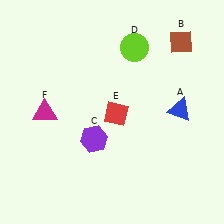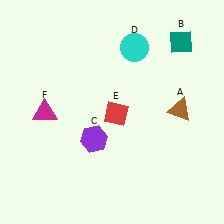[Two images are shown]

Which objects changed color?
A changed from blue to brown. B changed from brown to teal. D changed from lime to cyan.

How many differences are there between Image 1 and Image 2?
There are 3 differences between the two images.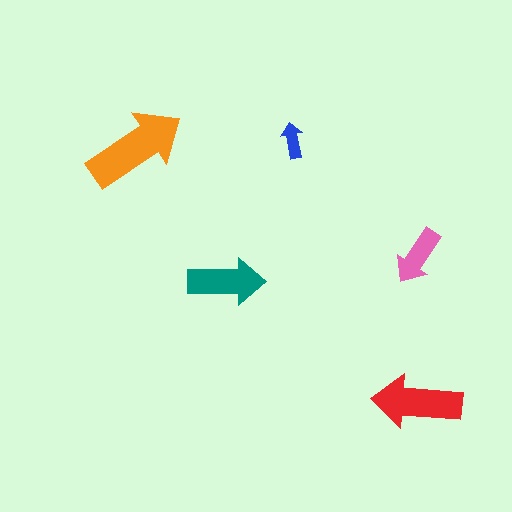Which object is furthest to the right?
The pink arrow is rightmost.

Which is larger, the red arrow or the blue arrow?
The red one.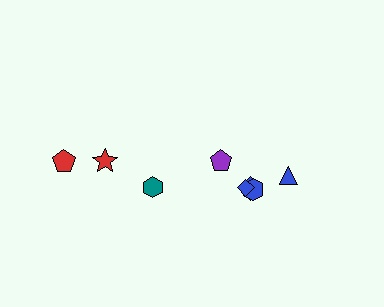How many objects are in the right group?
There are 5 objects.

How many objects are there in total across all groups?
There are 8 objects.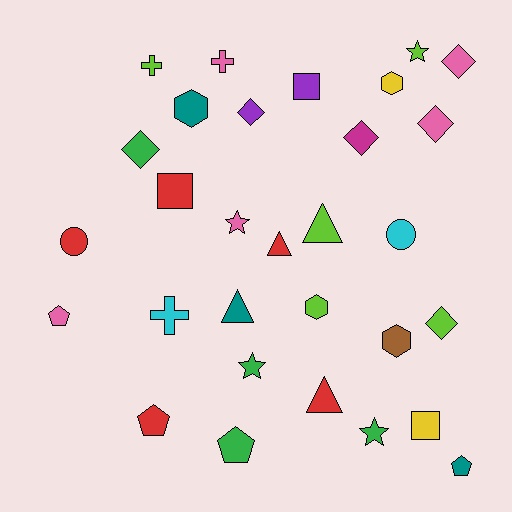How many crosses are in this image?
There are 3 crosses.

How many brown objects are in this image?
There is 1 brown object.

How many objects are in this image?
There are 30 objects.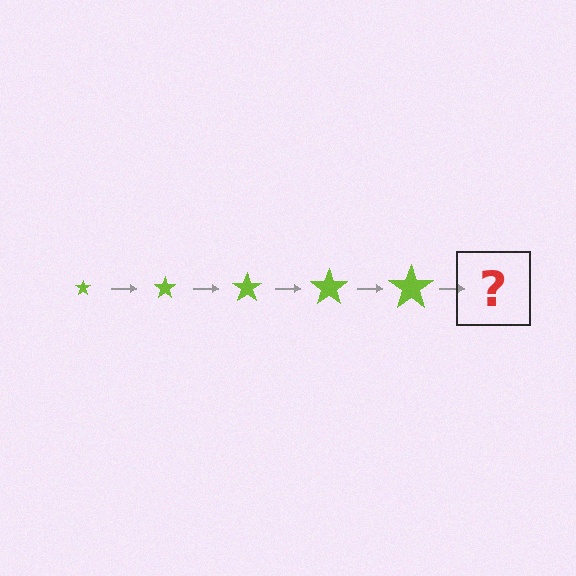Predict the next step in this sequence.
The next step is a lime star, larger than the previous one.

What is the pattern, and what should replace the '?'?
The pattern is that the star gets progressively larger each step. The '?' should be a lime star, larger than the previous one.